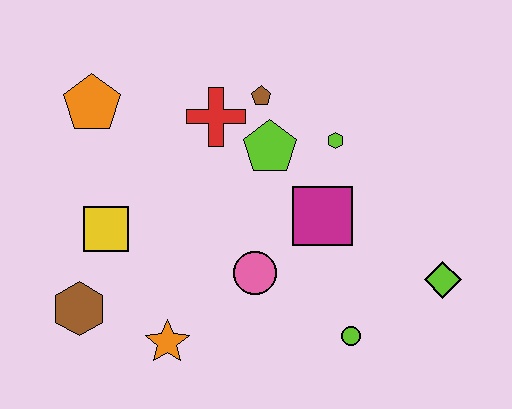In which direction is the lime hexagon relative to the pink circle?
The lime hexagon is above the pink circle.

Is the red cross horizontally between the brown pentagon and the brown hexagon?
Yes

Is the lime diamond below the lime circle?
No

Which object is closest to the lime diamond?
The lime circle is closest to the lime diamond.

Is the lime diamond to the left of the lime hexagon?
No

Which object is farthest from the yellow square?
The lime diamond is farthest from the yellow square.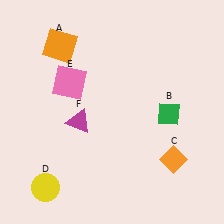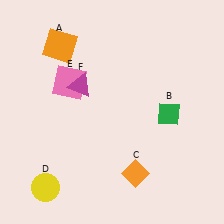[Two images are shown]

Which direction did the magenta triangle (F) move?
The magenta triangle (F) moved up.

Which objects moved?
The objects that moved are: the orange diamond (C), the magenta triangle (F).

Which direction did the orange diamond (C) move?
The orange diamond (C) moved left.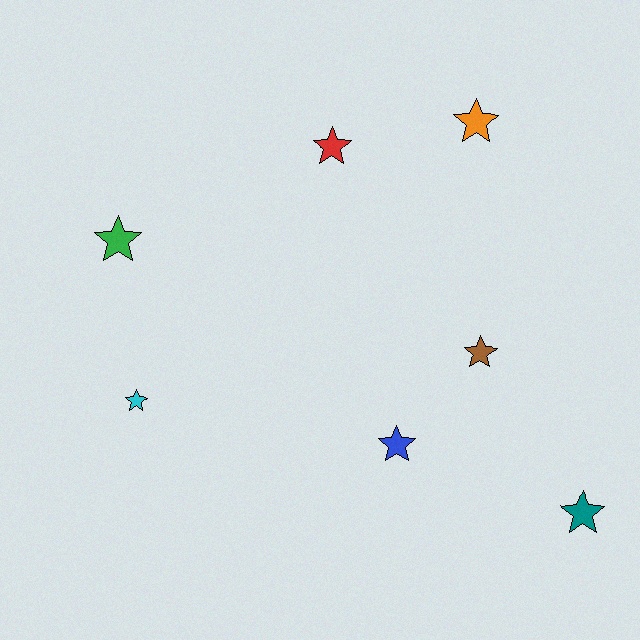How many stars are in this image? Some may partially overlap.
There are 7 stars.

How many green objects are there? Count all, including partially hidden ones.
There is 1 green object.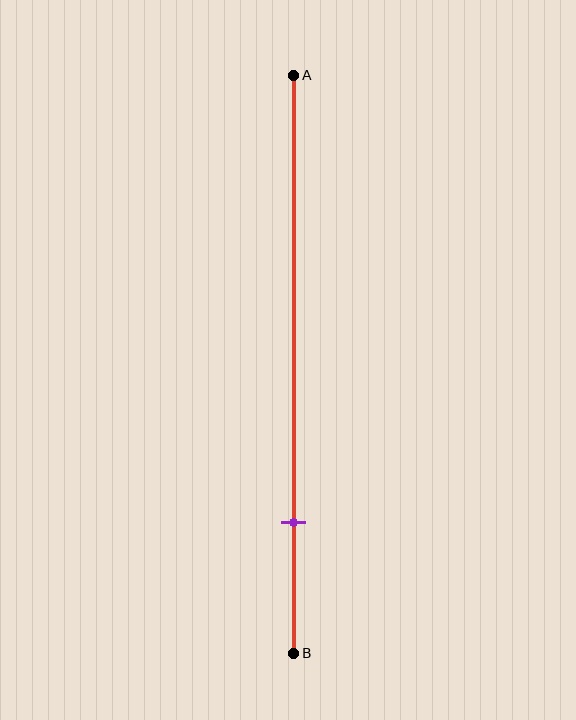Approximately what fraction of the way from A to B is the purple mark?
The purple mark is approximately 75% of the way from A to B.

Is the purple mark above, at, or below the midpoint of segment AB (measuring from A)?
The purple mark is below the midpoint of segment AB.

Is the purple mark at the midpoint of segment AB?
No, the mark is at about 75% from A, not at the 50% midpoint.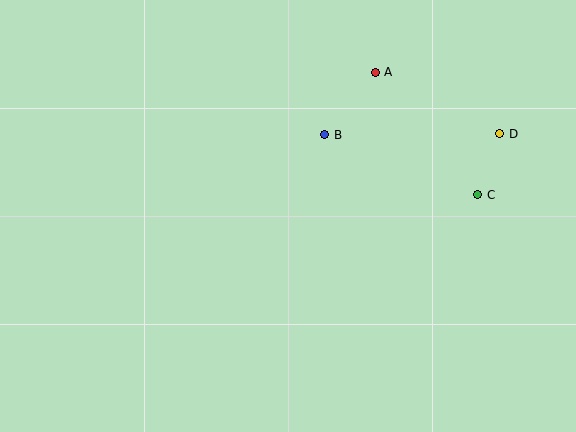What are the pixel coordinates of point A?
Point A is at (375, 72).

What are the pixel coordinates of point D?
Point D is at (500, 134).